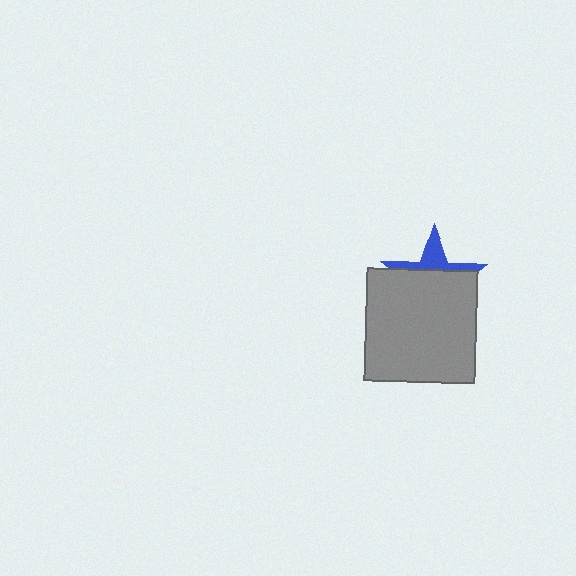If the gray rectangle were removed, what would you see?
You would see the complete blue star.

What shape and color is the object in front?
The object in front is a gray rectangle.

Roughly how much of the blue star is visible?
A small part of it is visible (roughly 34%).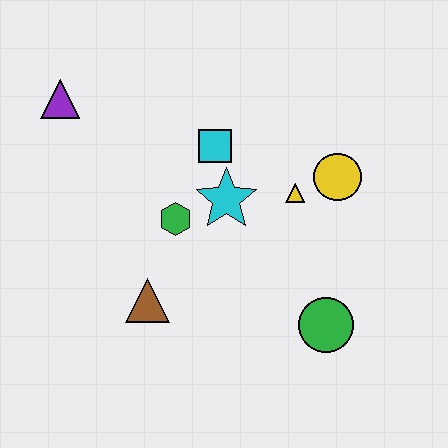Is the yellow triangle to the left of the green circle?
Yes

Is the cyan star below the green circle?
No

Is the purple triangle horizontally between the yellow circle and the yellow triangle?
No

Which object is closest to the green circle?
The yellow triangle is closest to the green circle.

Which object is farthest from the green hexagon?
The green circle is farthest from the green hexagon.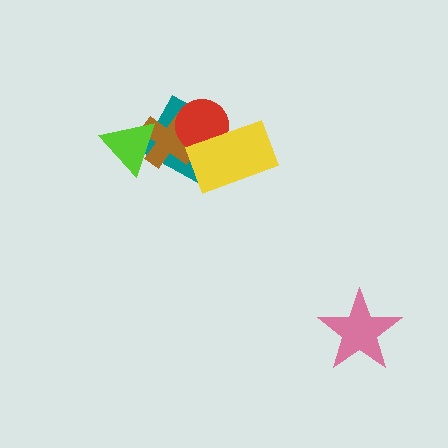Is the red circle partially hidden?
Yes, it is partially covered by another shape.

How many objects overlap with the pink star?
0 objects overlap with the pink star.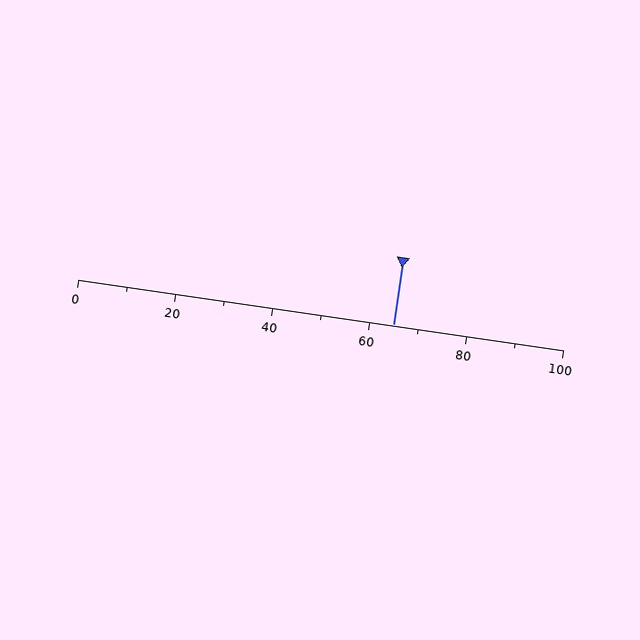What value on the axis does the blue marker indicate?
The marker indicates approximately 65.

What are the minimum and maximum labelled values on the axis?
The axis runs from 0 to 100.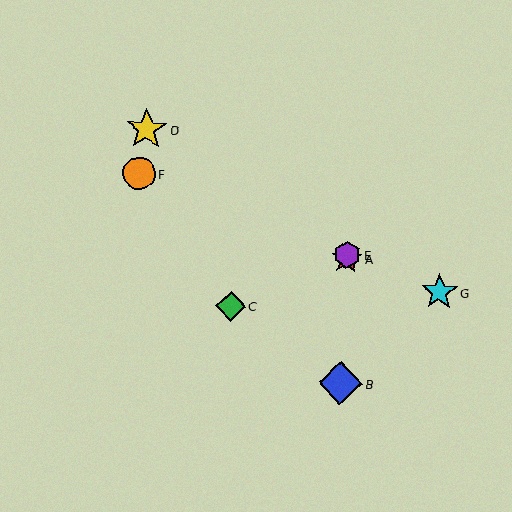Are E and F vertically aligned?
No, E is at x≈347 and F is at x≈139.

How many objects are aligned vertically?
3 objects (A, B, E) are aligned vertically.